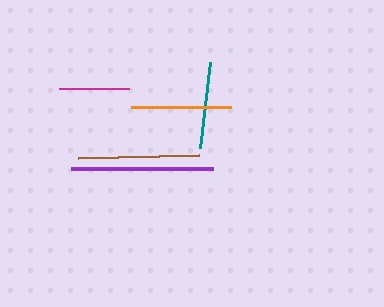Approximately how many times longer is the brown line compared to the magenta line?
The brown line is approximately 1.8 times the length of the magenta line.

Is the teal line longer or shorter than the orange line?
The orange line is longer than the teal line.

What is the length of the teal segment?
The teal segment is approximately 86 pixels long.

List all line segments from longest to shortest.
From longest to shortest: purple, brown, orange, teal, magenta.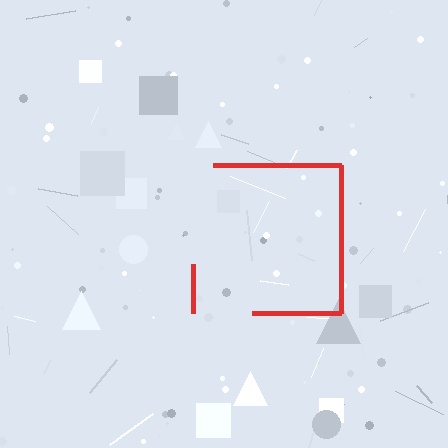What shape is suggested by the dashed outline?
The dashed outline suggests a square.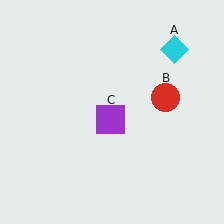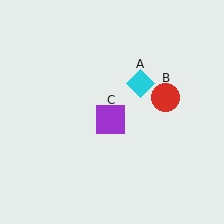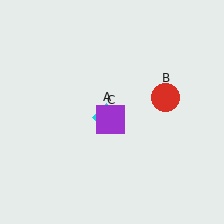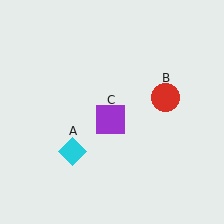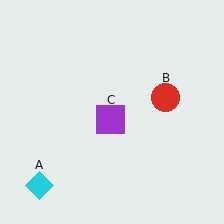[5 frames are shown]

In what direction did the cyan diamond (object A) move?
The cyan diamond (object A) moved down and to the left.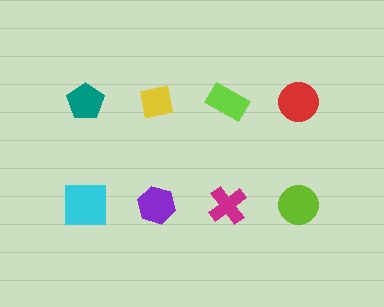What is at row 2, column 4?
A lime circle.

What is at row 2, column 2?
A purple hexagon.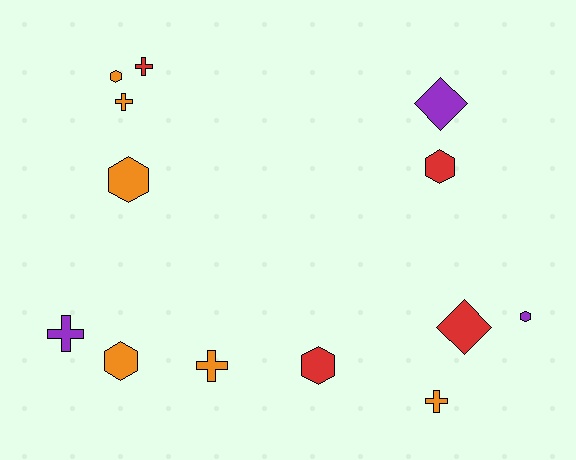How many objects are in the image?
There are 13 objects.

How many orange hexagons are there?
There are 3 orange hexagons.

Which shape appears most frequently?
Hexagon, with 6 objects.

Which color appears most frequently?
Orange, with 6 objects.